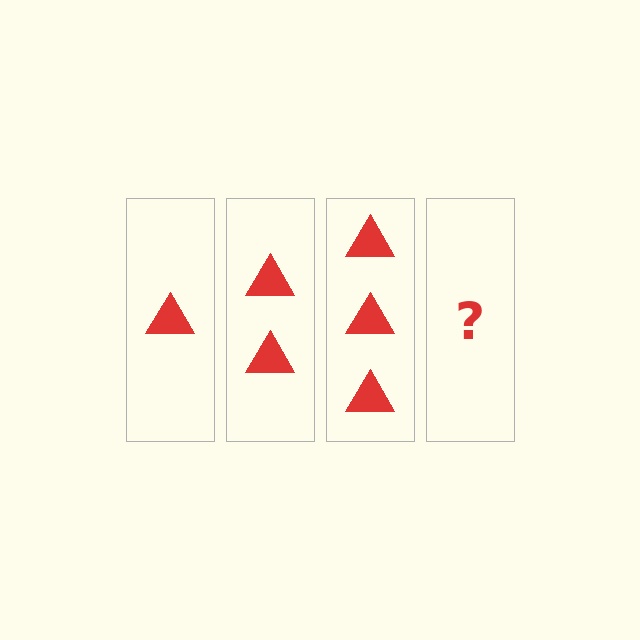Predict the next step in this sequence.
The next step is 4 triangles.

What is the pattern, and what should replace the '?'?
The pattern is that each step adds one more triangle. The '?' should be 4 triangles.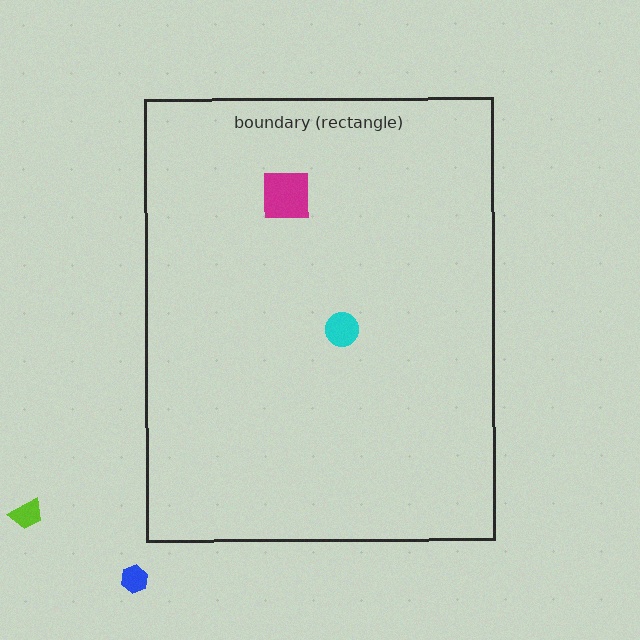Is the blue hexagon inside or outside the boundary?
Outside.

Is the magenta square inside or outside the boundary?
Inside.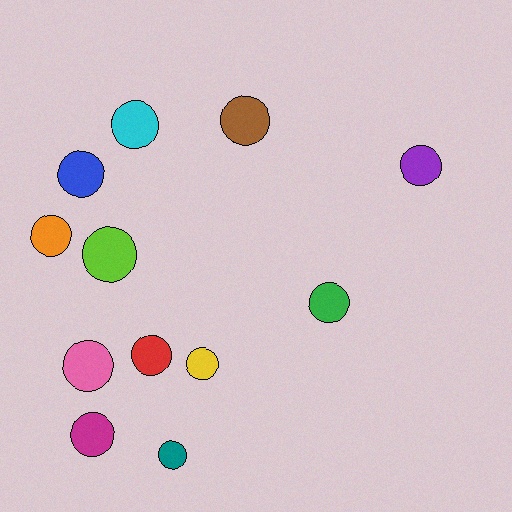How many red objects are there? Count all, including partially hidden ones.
There is 1 red object.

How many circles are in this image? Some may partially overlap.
There are 12 circles.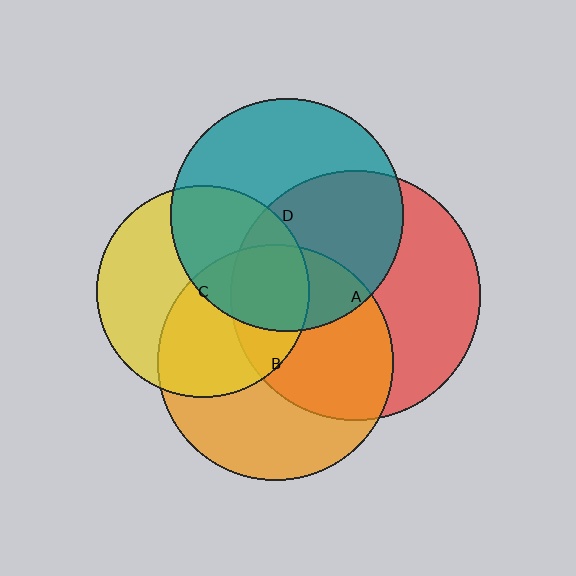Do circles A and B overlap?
Yes.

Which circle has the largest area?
Circle A (red).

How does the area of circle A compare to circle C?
Approximately 1.4 times.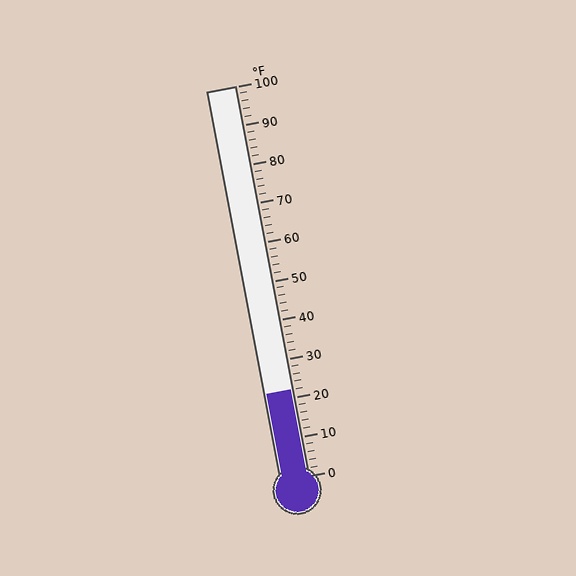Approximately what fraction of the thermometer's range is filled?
The thermometer is filled to approximately 20% of its range.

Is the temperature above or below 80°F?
The temperature is below 80°F.